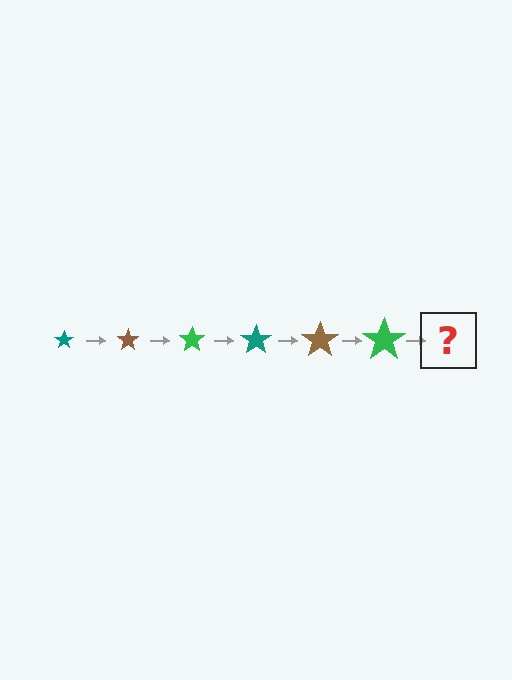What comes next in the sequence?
The next element should be a teal star, larger than the previous one.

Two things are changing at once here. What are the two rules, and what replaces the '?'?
The two rules are that the star grows larger each step and the color cycles through teal, brown, and green. The '?' should be a teal star, larger than the previous one.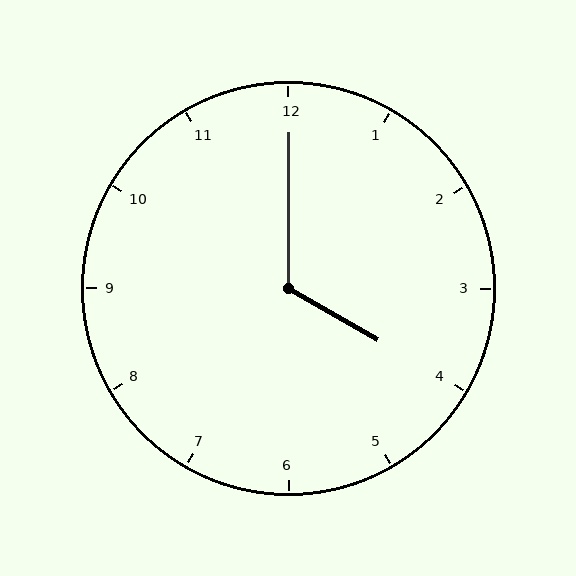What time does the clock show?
4:00.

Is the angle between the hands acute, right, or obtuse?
It is obtuse.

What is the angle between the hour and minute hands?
Approximately 120 degrees.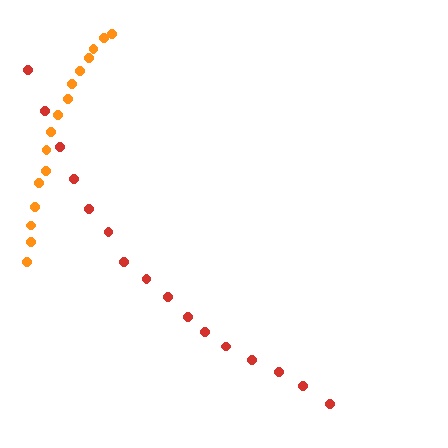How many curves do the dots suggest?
There are 2 distinct paths.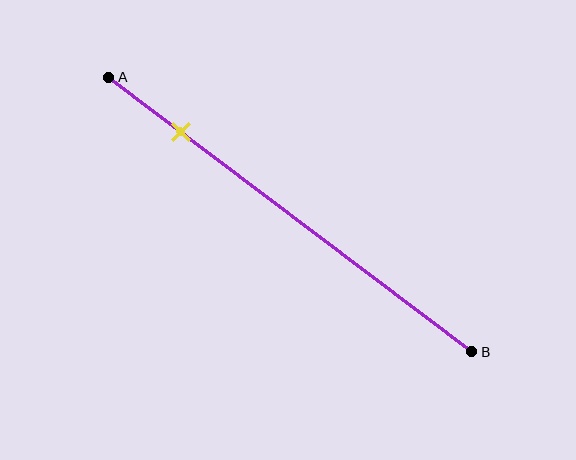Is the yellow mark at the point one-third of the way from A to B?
No, the mark is at about 20% from A, not at the 33% one-third point.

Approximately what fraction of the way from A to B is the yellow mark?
The yellow mark is approximately 20% of the way from A to B.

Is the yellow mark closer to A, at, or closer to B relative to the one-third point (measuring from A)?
The yellow mark is closer to point A than the one-third point of segment AB.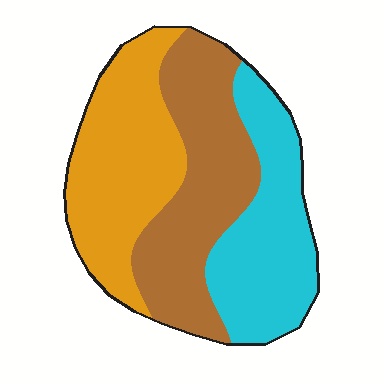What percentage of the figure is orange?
Orange takes up between a quarter and a half of the figure.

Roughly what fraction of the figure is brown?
Brown takes up between a third and a half of the figure.